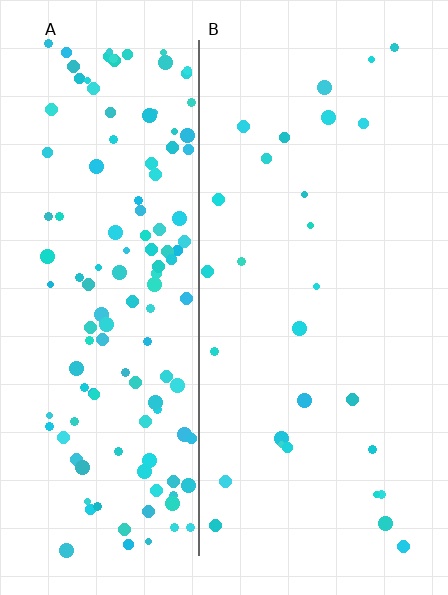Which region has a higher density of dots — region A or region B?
A (the left).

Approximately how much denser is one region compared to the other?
Approximately 4.7× — region A over region B.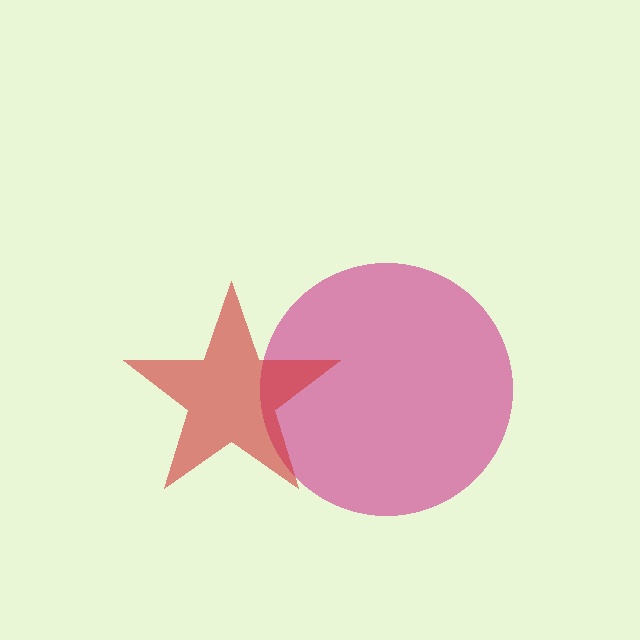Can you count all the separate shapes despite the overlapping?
Yes, there are 2 separate shapes.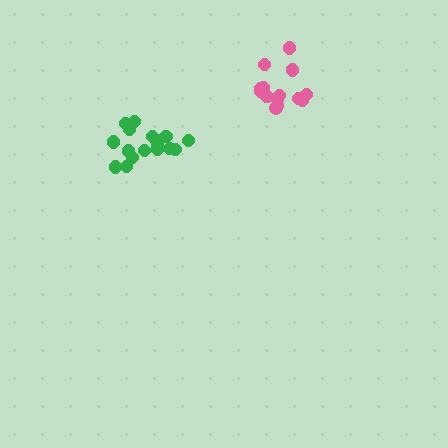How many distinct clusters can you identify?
There are 2 distinct clusters.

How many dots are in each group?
Group 1: 17 dots, Group 2: 14 dots (31 total).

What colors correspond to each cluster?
The clusters are colored: green, pink.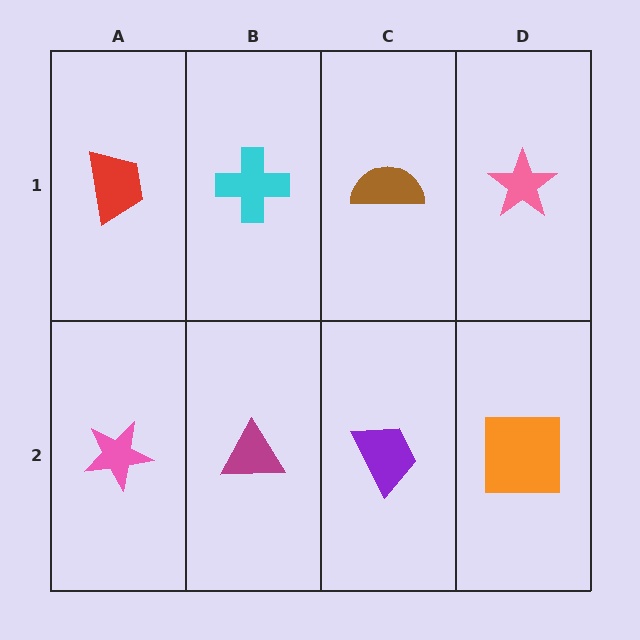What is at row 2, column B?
A magenta triangle.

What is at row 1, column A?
A red trapezoid.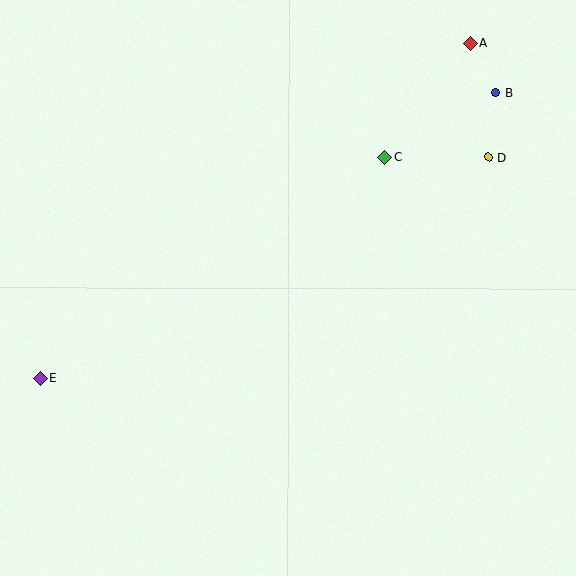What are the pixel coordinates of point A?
Point A is at (470, 44).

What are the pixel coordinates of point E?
Point E is at (40, 379).